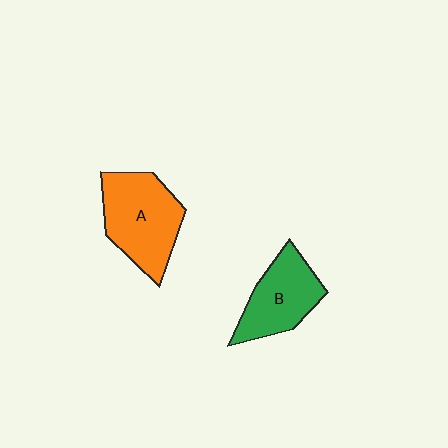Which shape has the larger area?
Shape A (orange).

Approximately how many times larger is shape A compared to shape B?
Approximately 1.3 times.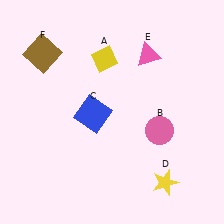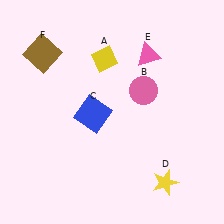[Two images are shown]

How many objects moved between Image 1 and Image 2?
1 object moved between the two images.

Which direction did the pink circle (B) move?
The pink circle (B) moved up.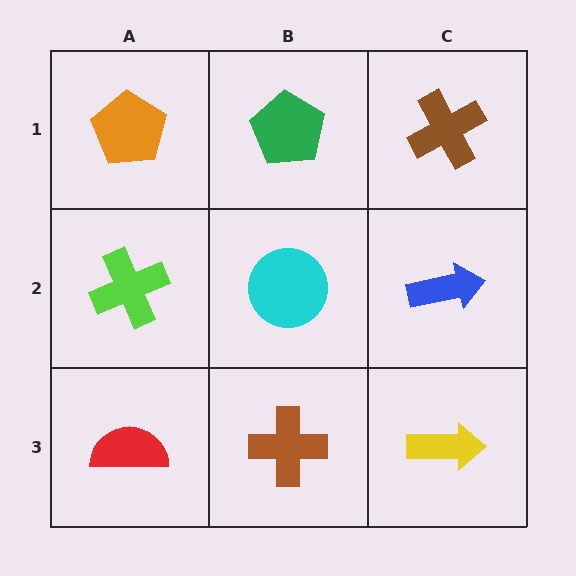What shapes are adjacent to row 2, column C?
A brown cross (row 1, column C), a yellow arrow (row 3, column C), a cyan circle (row 2, column B).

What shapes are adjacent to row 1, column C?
A blue arrow (row 2, column C), a green pentagon (row 1, column B).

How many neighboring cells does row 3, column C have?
2.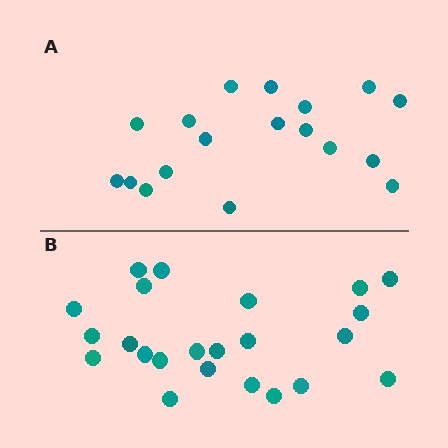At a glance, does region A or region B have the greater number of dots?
Region B (the bottom region) has more dots.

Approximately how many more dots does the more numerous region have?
Region B has about 5 more dots than region A.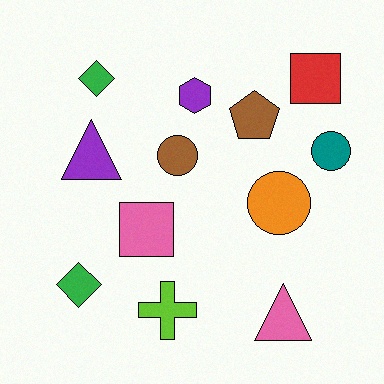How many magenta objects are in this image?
There are no magenta objects.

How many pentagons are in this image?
There is 1 pentagon.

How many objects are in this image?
There are 12 objects.